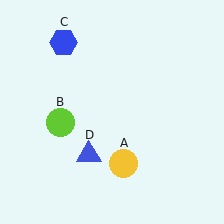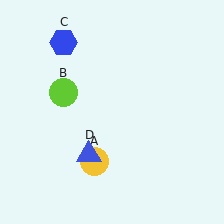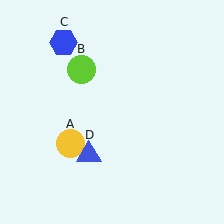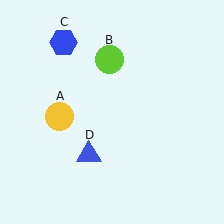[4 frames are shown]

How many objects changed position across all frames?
2 objects changed position: yellow circle (object A), lime circle (object B).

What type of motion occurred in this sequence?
The yellow circle (object A), lime circle (object B) rotated clockwise around the center of the scene.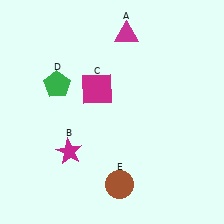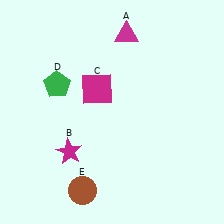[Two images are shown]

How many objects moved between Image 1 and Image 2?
1 object moved between the two images.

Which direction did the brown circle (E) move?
The brown circle (E) moved left.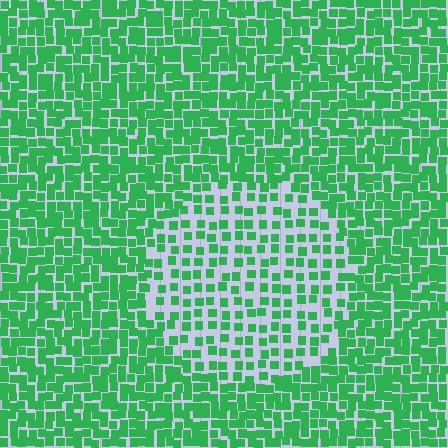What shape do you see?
I see a circle.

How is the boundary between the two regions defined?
The boundary is defined by a change in element density (approximately 2.0x ratio). All elements are the same color, size, and shape.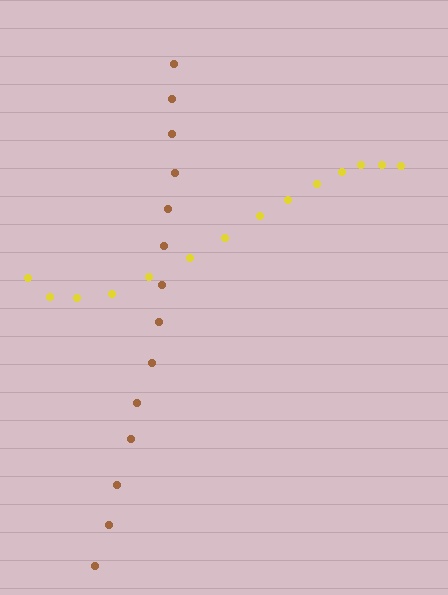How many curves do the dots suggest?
There are 2 distinct paths.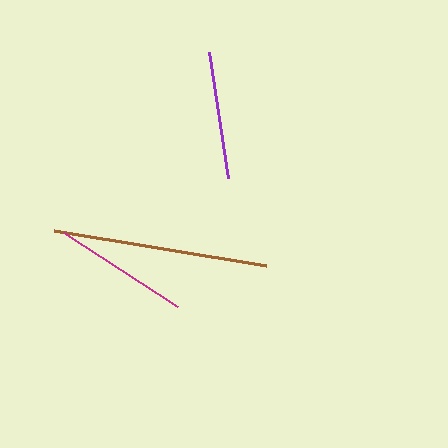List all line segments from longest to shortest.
From longest to shortest: brown, magenta, purple.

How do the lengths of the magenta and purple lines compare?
The magenta and purple lines are approximately the same length.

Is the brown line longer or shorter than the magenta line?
The brown line is longer than the magenta line.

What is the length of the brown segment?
The brown segment is approximately 215 pixels long.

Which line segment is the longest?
The brown line is the longest at approximately 215 pixels.